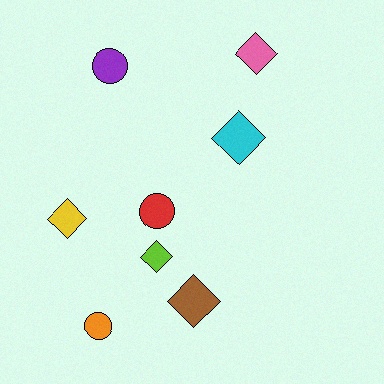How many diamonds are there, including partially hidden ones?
There are 5 diamonds.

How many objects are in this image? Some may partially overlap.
There are 8 objects.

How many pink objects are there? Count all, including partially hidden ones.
There is 1 pink object.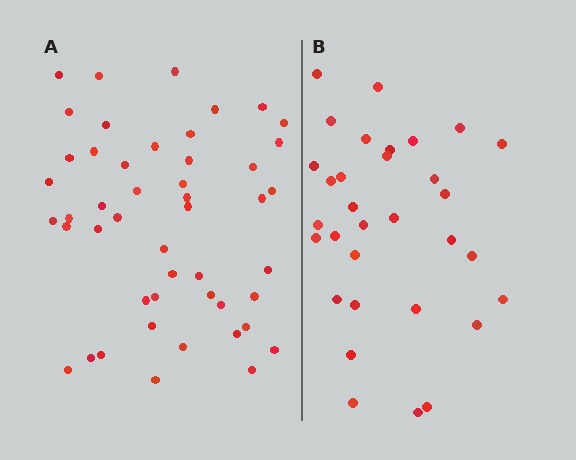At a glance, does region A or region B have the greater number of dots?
Region A (the left region) has more dots.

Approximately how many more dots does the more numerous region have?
Region A has approximately 15 more dots than region B.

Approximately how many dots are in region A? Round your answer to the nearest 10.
About 50 dots. (The exact count is 48, which rounds to 50.)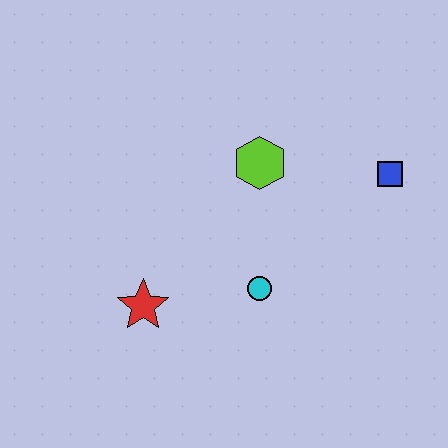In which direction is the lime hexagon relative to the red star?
The lime hexagon is above the red star.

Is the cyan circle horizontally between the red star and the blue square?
Yes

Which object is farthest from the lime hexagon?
The red star is farthest from the lime hexagon.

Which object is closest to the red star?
The cyan circle is closest to the red star.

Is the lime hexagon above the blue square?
Yes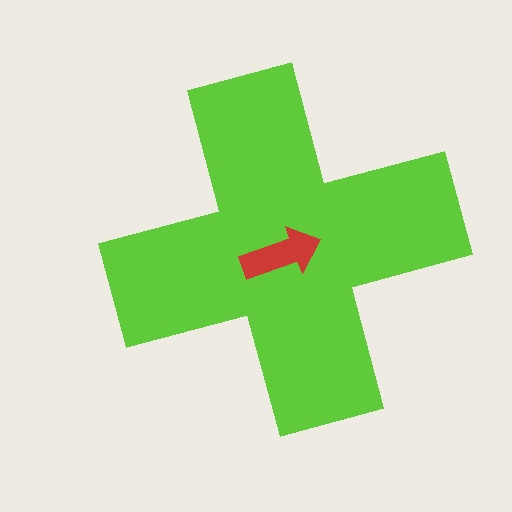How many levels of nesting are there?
2.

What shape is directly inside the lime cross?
The red arrow.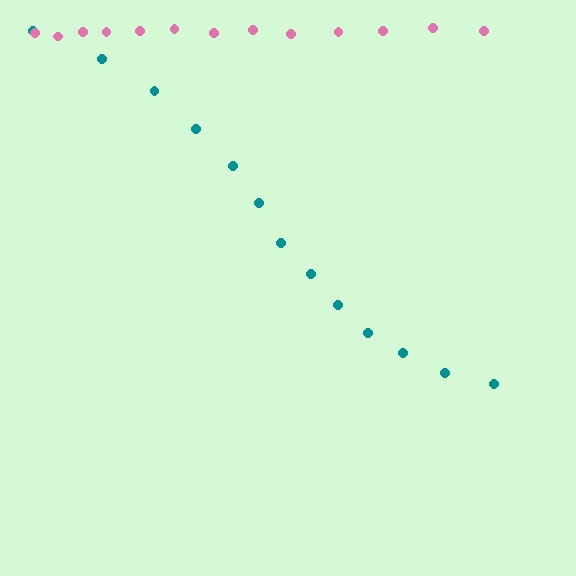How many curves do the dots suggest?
There are 2 distinct paths.